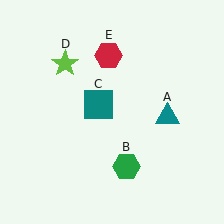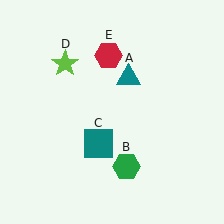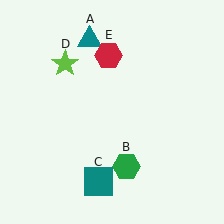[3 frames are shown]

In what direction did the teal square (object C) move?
The teal square (object C) moved down.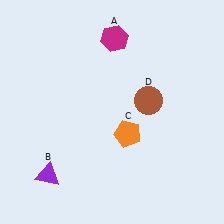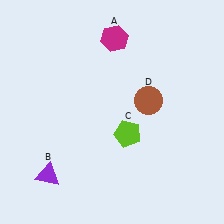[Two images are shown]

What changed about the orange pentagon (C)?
In Image 1, C is orange. In Image 2, it changed to lime.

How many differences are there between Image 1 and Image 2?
There is 1 difference between the two images.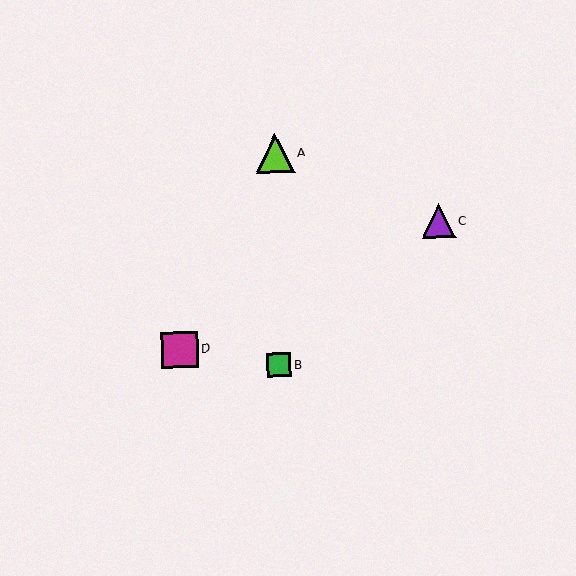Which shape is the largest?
The lime triangle (labeled A) is the largest.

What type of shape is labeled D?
Shape D is a magenta square.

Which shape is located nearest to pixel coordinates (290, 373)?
The green square (labeled B) at (279, 365) is nearest to that location.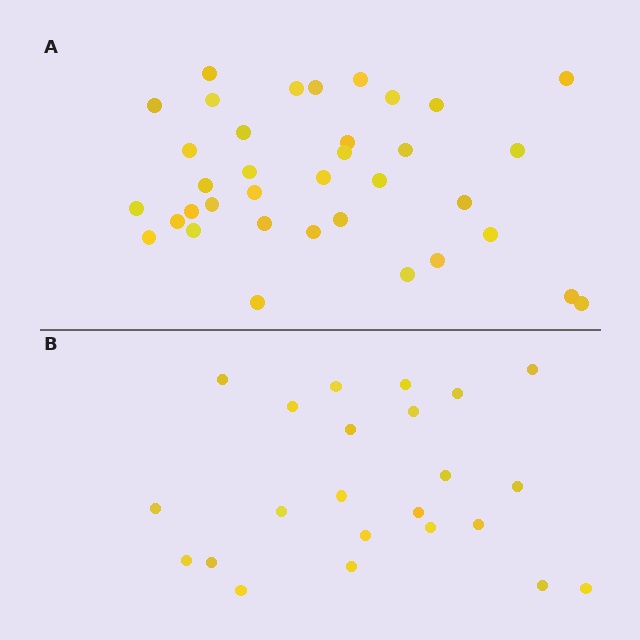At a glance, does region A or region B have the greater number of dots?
Region A (the top region) has more dots.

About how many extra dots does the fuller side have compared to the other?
Region A has approximately 15 more dots than region B.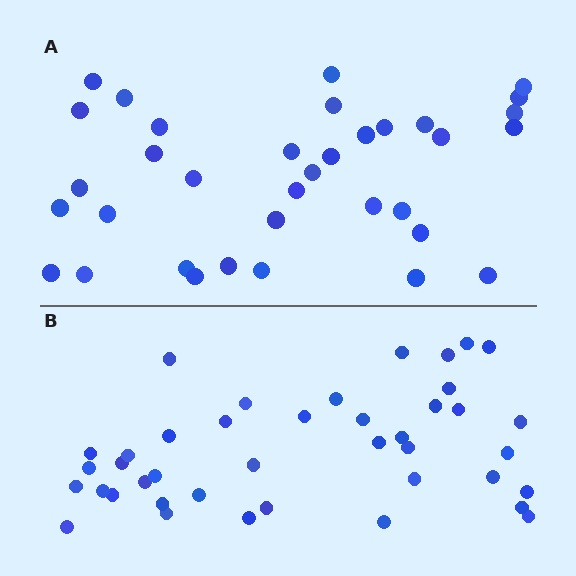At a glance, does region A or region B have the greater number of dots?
Region B (the bottom region) has more dots.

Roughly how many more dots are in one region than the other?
Region B has about 6 more dots than region A.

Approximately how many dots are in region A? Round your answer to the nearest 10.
About 40 dots. (The exact count is 35, which rounds to 40.)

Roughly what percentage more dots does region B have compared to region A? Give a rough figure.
About 15% more.